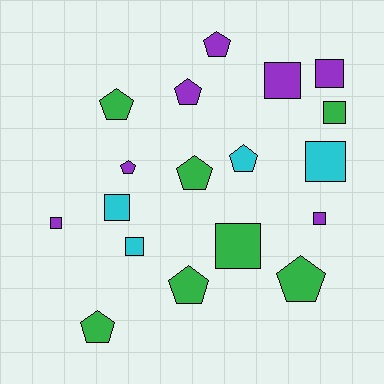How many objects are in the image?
There are 18 objects.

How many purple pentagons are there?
There are 3 purple pentagons.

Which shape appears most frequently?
Pentagon, with 9 objects.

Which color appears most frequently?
Green, with 7 objects.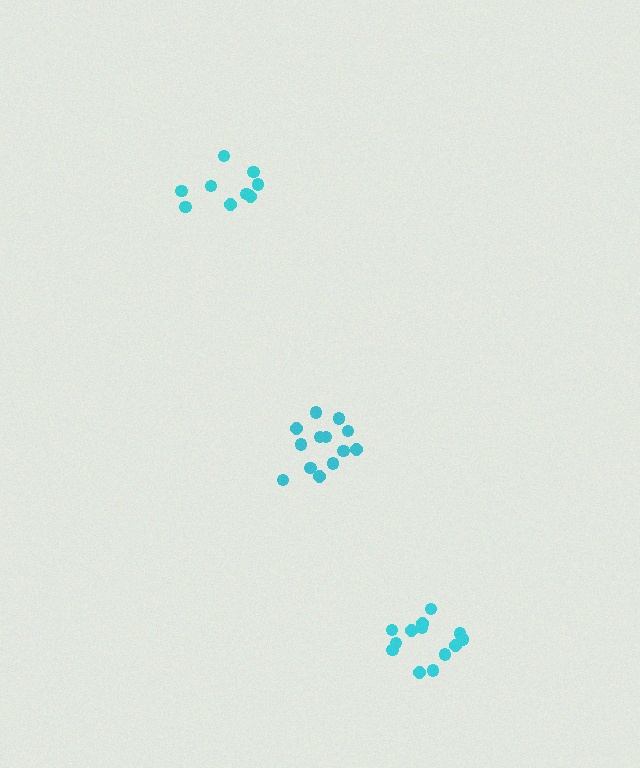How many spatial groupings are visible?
There are 3 spatial groupings.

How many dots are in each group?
Group 1: 13 dots, Group 2: 13 dots, Group 3: 9 dots (35 total).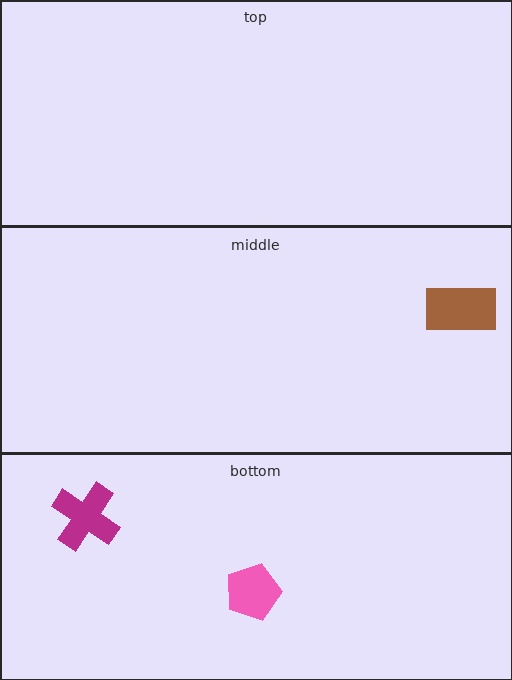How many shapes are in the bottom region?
2.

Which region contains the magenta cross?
The bottom region.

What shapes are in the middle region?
The brown rectangle.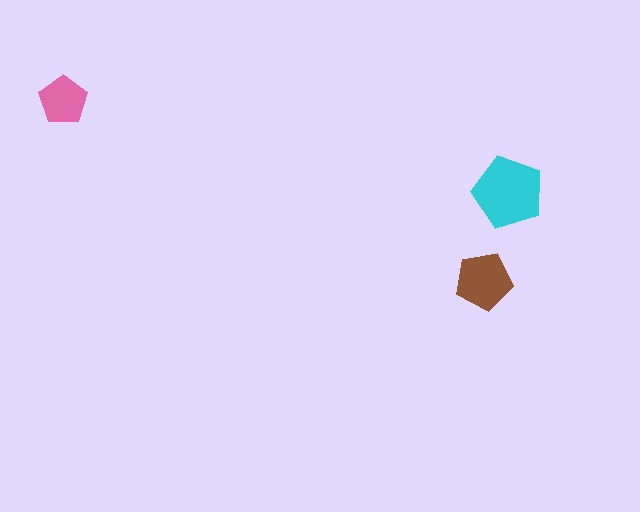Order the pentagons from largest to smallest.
the cyan one, the brown one, the pink one.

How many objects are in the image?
There are 3 objects in the image.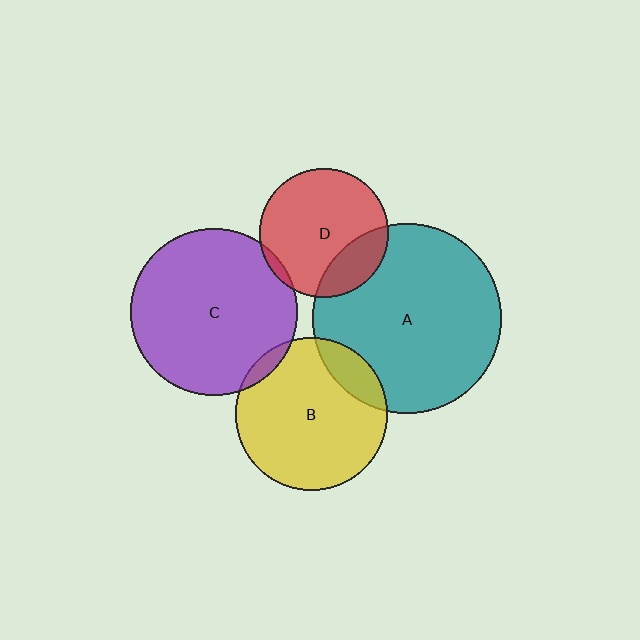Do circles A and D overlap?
Yes.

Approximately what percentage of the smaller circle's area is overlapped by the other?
Approximately 20%.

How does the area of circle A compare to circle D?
Approximately 2.2 times.